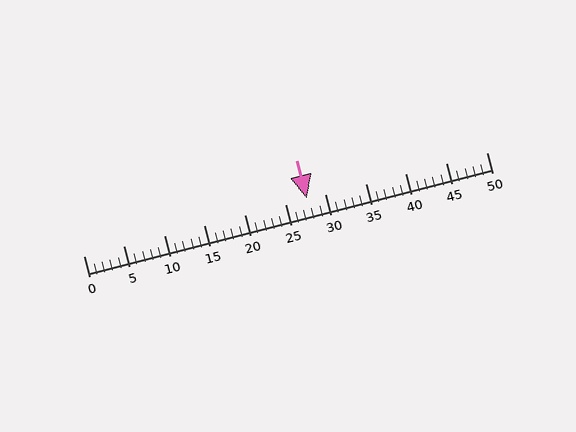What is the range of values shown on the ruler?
The ruler shows values from 0 to 50.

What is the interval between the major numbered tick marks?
The major tick marks are spaced 5 units apart.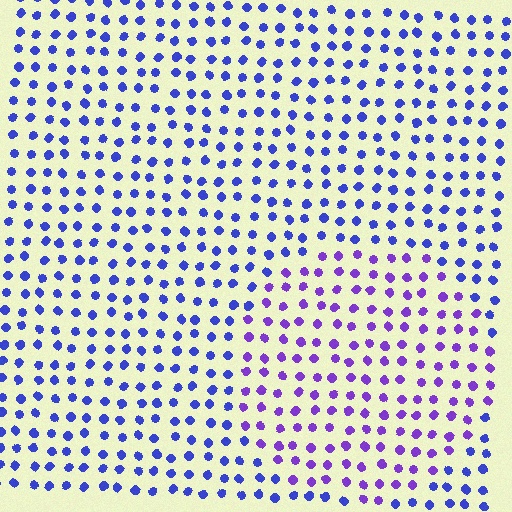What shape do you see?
I see a circle.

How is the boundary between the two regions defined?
The boundary is defined purely by a slight shift in hue (about 34 degrees). Spacing, size, and orientation are identical on both sides.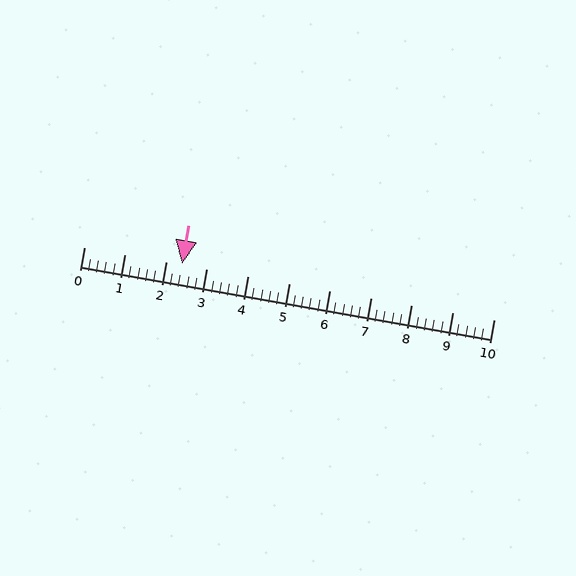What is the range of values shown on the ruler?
The ruler shows values from 0 to 10.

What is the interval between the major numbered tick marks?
The major tick marks are spaced 1 units apart.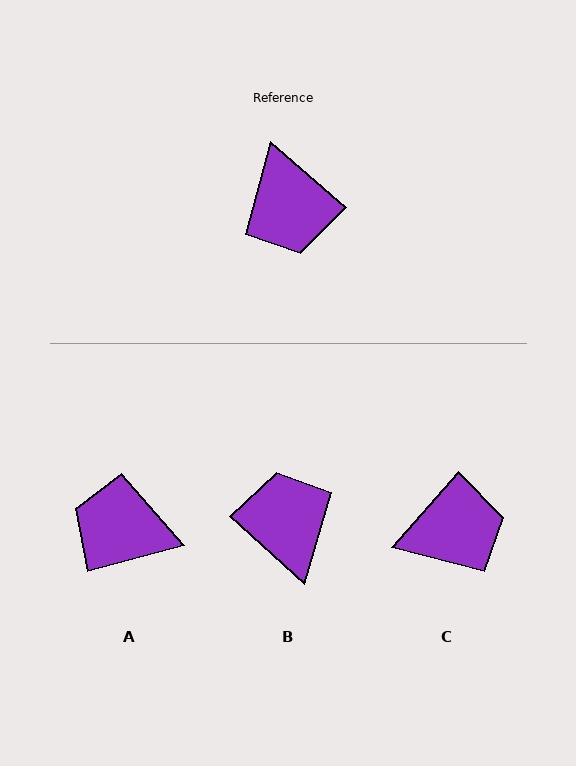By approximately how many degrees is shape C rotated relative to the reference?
Approximately 90 degrees counter-clockwise.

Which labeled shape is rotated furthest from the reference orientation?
B, about 179 degrees away.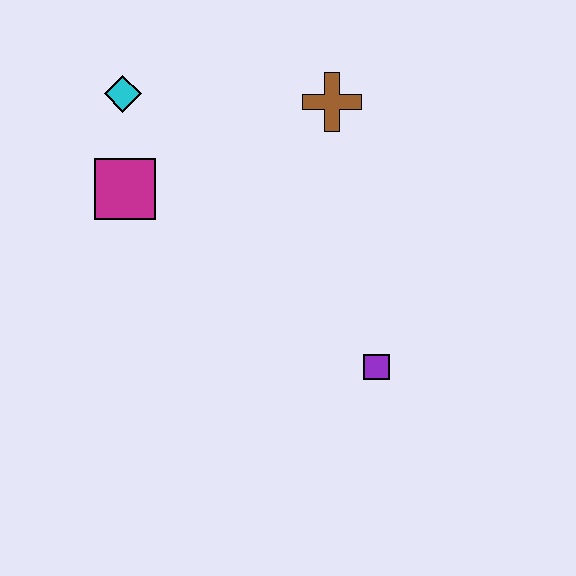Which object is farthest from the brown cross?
The purple square is farthest from the brown cross.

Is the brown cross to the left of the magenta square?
No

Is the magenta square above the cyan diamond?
No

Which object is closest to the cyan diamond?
The magenta square is closest to the cyan diamond.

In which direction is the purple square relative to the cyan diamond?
The purple square is below the cyan diamond.